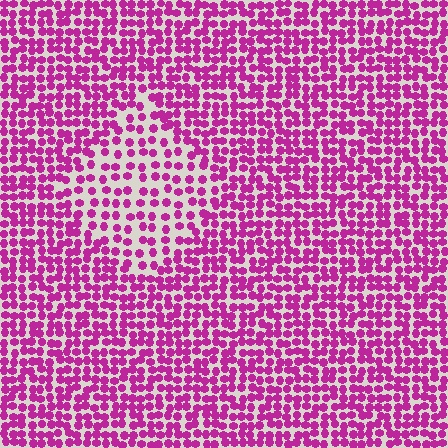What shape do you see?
I see a diamond.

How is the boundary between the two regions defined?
The boundary is defined by a change in element density (approximately 1.8x ratio). All elements are the same color, size, and shape.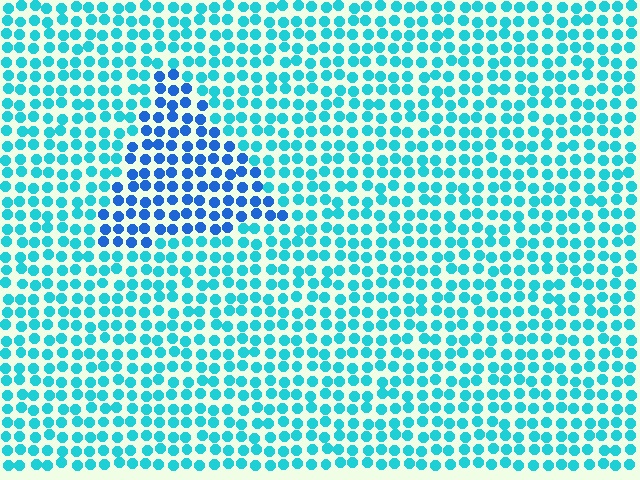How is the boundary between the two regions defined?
The boundary is defined purely by a slight shift in hue (about 35 degrees). Spacing, size, and orientation are identical on both sides.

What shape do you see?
I see a triangle.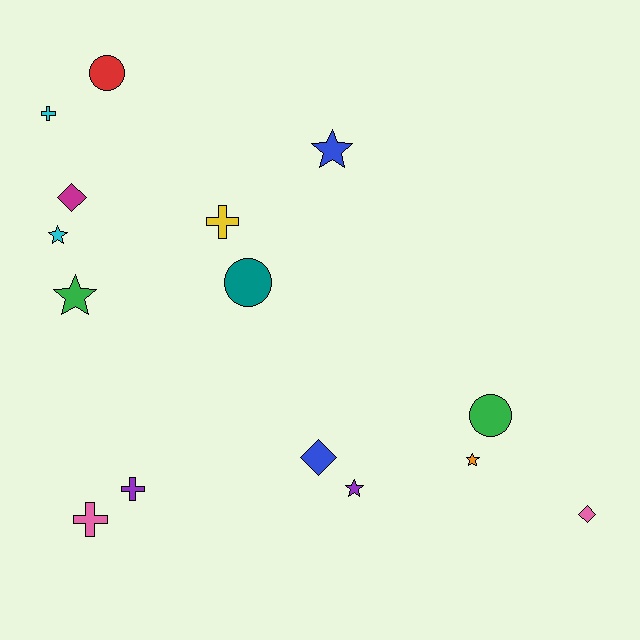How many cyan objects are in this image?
There are 2 cyan objects.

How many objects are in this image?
There are 15 objects.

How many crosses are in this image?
There are 4 crosses.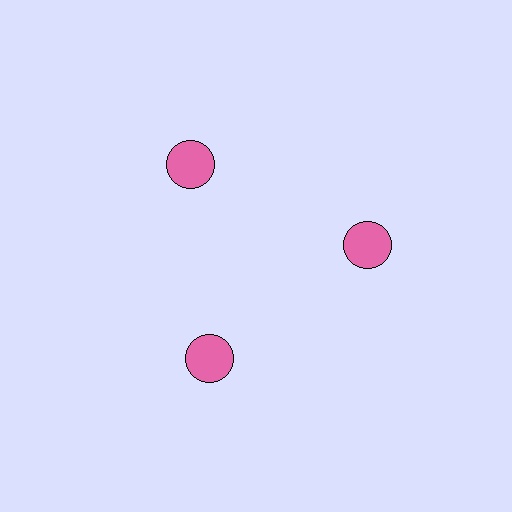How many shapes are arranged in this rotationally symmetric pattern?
There are 3 shapes, arranged in 3 groups of 1.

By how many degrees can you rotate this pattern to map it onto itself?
The pattern maps onto itself every 120 degrees of rotation.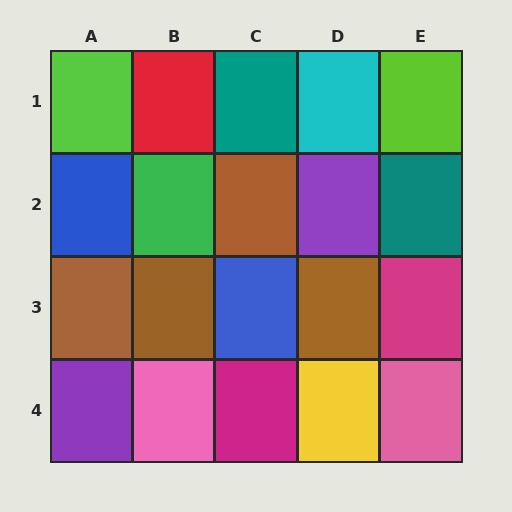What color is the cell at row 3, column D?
Brown.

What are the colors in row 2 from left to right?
Blue, green, brown, purple, teal.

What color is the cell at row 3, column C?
Blue.